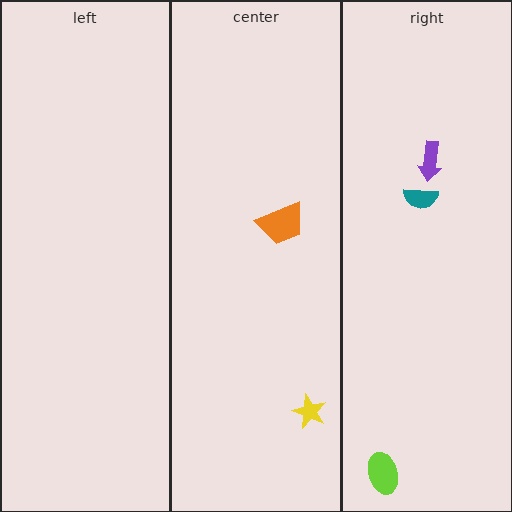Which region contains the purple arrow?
The right region.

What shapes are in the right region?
The teal semicircle, the purple arrow, the lime ellipse.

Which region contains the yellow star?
The center region.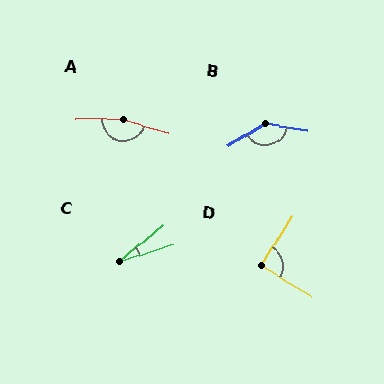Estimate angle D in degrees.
Approximately 88 degrees.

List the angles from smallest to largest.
C (22°), D (88°), B (139°), A (162°).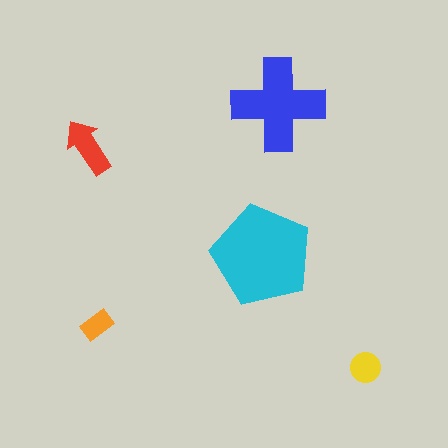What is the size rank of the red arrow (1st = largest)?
3rd.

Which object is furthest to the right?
The yellow circle is rightmost.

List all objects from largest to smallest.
The cyan pentagon, the blue cross, the red arrow, the yellow circle, the orange rectangle.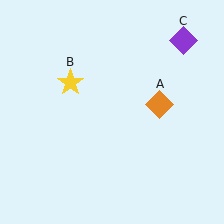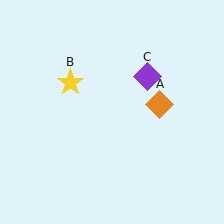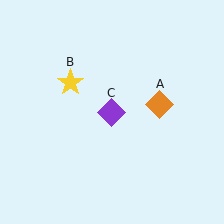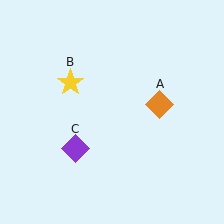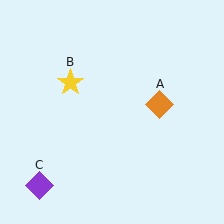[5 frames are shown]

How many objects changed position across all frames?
1 object changed position: purple diamond (object C).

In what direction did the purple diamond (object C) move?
The purple diamond (object C) moved down and to the left.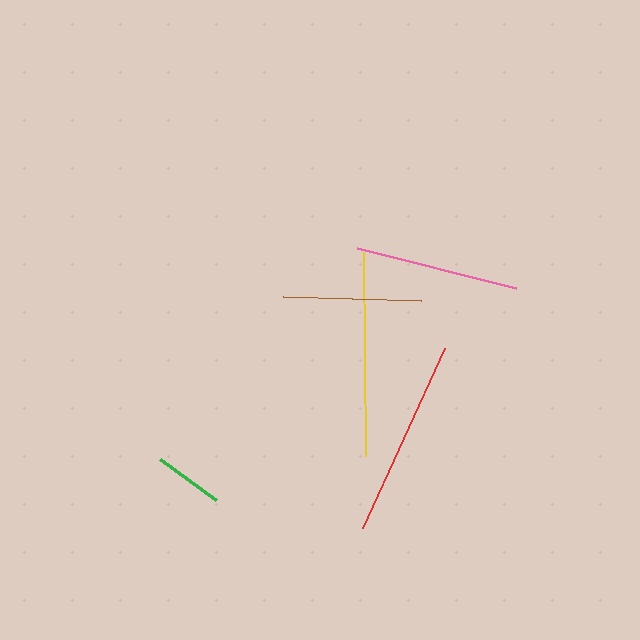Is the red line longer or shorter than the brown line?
The red line is longer than the brown line.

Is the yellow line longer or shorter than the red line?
The yellow line is longer than the red line.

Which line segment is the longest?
The yellow line is the longest at approximately 204 pixels.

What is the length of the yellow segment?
The yellow segment is approximately 204 pixels long.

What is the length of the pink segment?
The pink segment is approximately 164 pixels long.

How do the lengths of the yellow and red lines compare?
The yellow and red lines are approximately the same length.